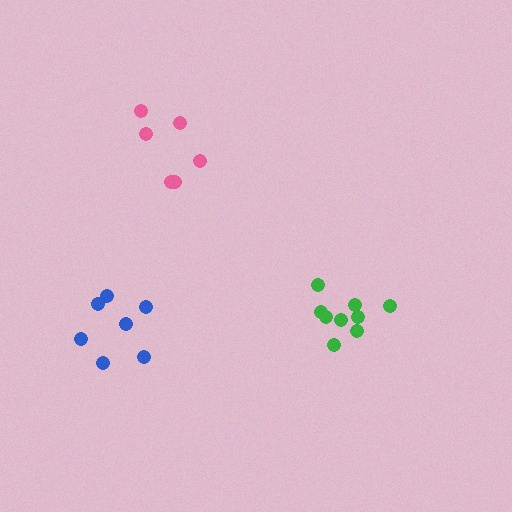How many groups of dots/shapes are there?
There are 3 groups.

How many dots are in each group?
Group 1: 9 dots, Group 2: 6 dots, Group 3: 7 dots (22 total).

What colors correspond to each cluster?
The clusters are colored: green, pink, blue.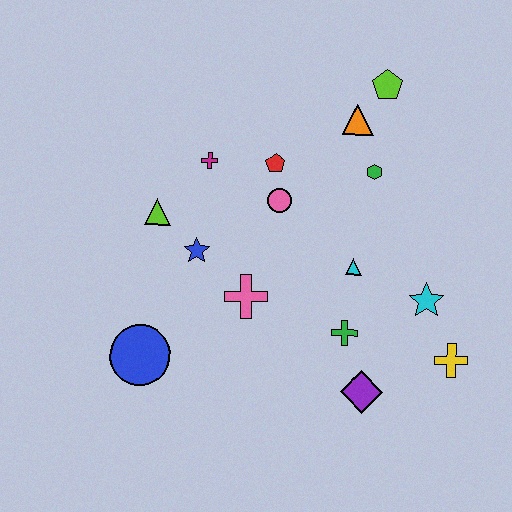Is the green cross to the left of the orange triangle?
Yes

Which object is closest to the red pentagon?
The pink circle is closest to the red pentagon.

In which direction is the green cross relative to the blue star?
The green cross is to the right of the blue star.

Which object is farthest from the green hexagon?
The blue circle is farthest from the green hexagon.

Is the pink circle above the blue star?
Yes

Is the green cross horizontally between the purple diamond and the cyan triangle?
No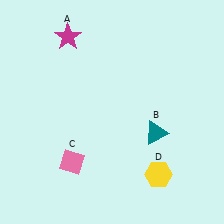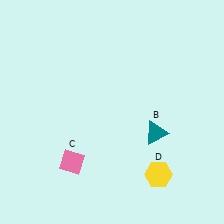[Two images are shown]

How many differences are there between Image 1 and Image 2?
There is 1 difference between the two images.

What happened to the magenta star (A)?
The magenta star (A) was removed in Image 2. It was in the top-left area of Image 1.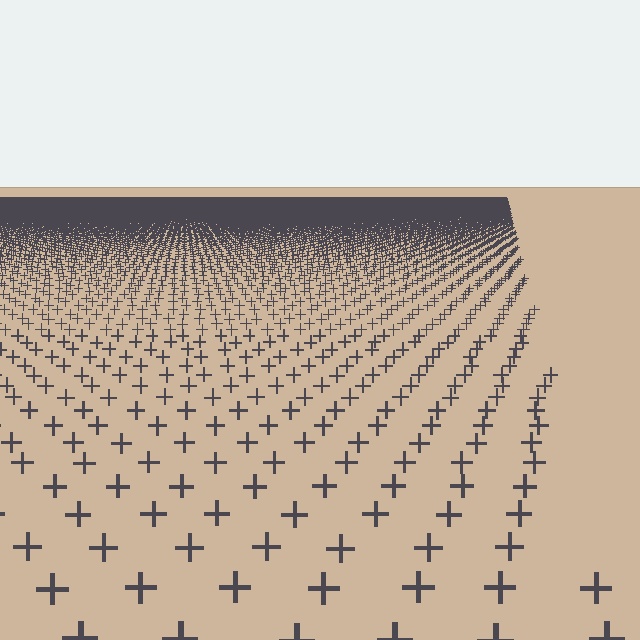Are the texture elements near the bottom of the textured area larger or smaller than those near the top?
Larger. Near the bottom, elements are closer to the viewer and appear at a bigger on-screen size.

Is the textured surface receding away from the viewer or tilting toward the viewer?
The surface is receding away from the viewer. Texture elements get smaller and denser toward the top.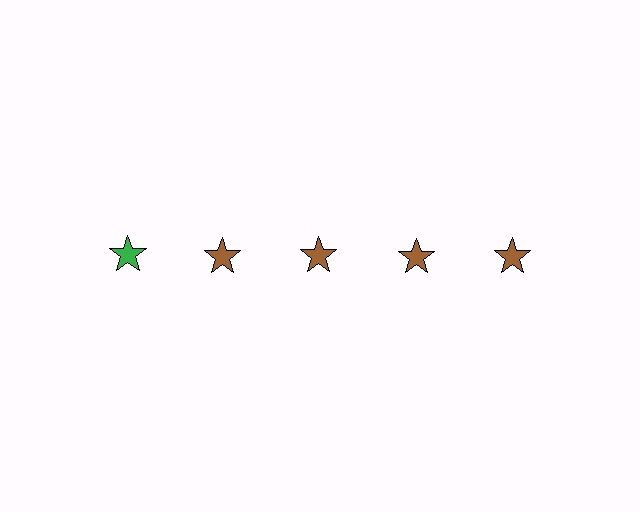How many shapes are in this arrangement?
There are 5 shapes arranged in a grid pattern.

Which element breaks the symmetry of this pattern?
The green star in the top row, leftmost column breaks the symmetry. All other shapes are brown stars.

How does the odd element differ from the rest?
It has a different color: green instead of brown.